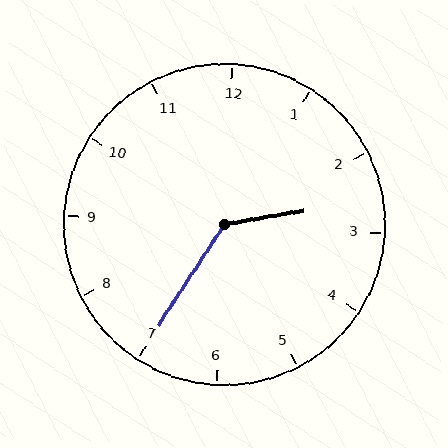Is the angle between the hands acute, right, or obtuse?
It is obtuse.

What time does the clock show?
2:35.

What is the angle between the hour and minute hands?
Approximately 132 degrees.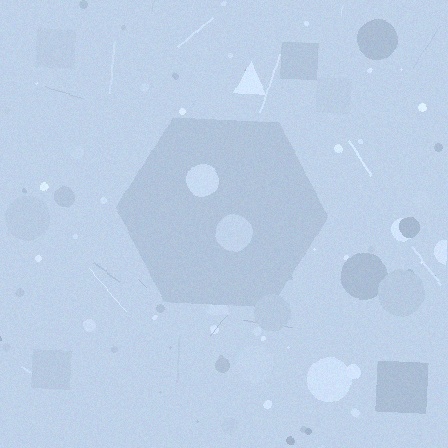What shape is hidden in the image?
A hexagon is hidden in the image.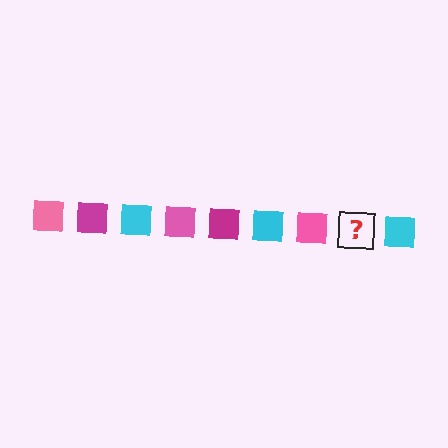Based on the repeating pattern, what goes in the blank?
The blank should be a magenta square.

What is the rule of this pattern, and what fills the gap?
The rule is that the pattern cycles through pink, magenta, cyan squares. The gap should be filled with a magenta square.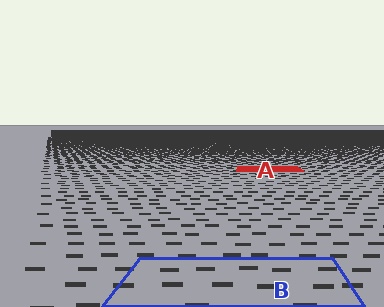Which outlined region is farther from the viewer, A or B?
Region A is farther from the viewer — the texture elements inside it appear smaller and more densely packed.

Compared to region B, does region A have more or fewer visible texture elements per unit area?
Region A has more texture elements per unit area — they are packed more densely because it is farther away.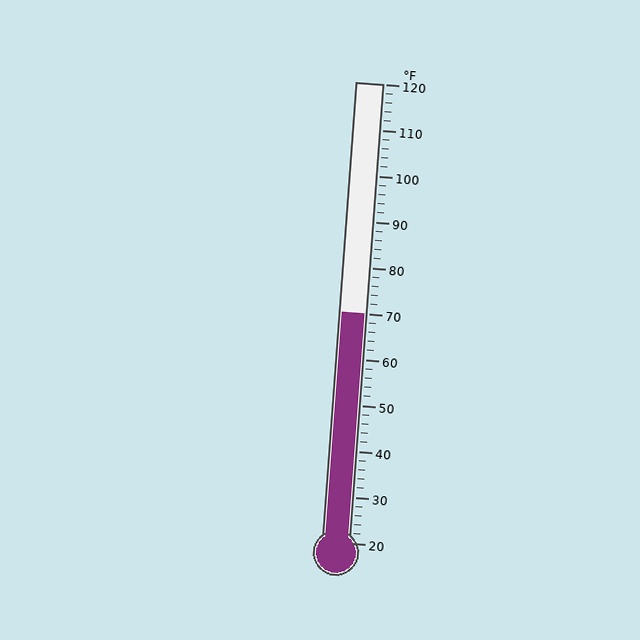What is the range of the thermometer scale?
The thermometer scale ranges from 20°F to 120°F.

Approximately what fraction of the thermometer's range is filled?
The thermometer is filled to approximately 50% of its range.